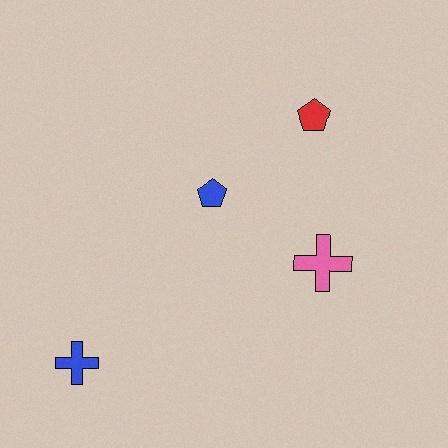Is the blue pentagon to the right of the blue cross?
Yes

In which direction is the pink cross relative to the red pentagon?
The pink cross is below the red pentagon.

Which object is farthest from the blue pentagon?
The blue cross is farthest from the blue pentagon.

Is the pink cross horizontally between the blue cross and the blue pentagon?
No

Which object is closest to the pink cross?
The blue pentagon is closest to the pink cross.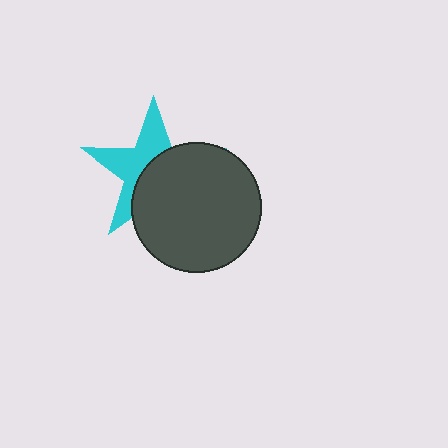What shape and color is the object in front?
The object in front is a dark gray circle.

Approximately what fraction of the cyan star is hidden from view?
Roughly 54% of the cyan star is hidden behind the dark gray circle.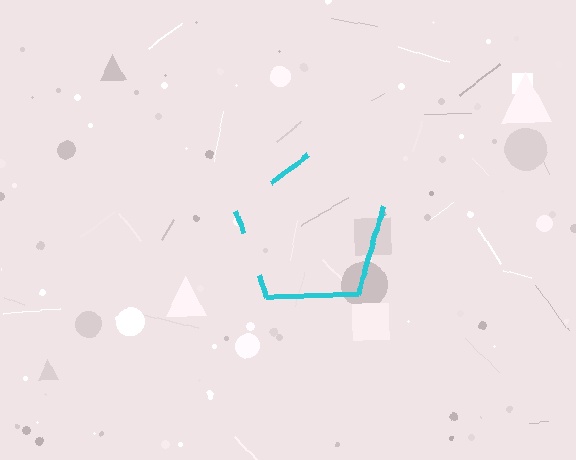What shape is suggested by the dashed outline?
The dashed outline suggests a pentagon.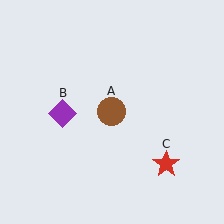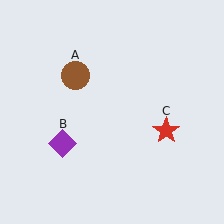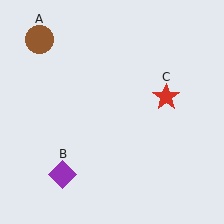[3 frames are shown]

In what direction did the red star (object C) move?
The red star (object C) moved up.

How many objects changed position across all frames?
3 objects changed position: brown circle (object A), purple diamond (object B), red star (object C).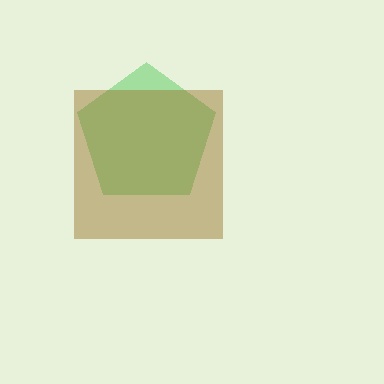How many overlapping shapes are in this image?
There are 2 overlapping shapes in the image.